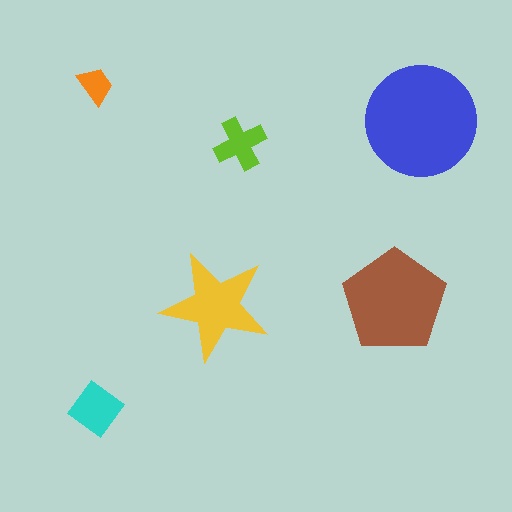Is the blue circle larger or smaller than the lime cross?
Larger.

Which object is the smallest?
The orange trapezoid.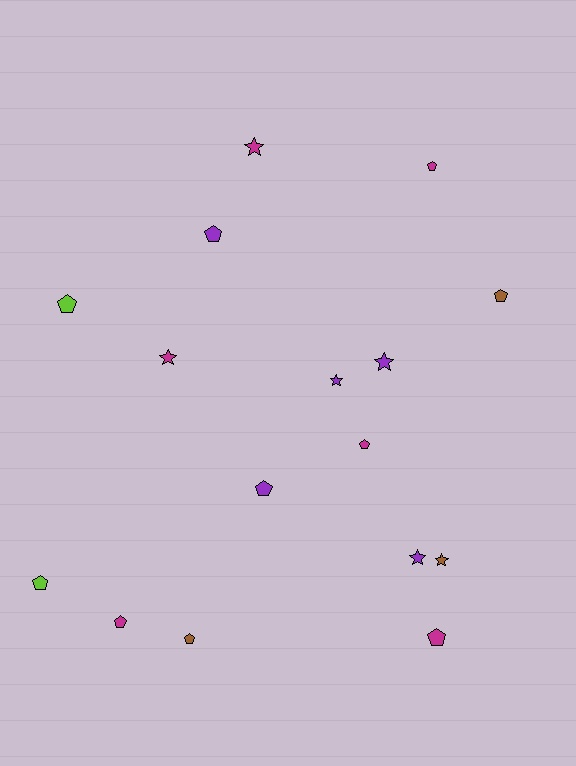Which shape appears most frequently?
Pentagon, with 10 objects.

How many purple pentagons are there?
There are 2 purple pentagons.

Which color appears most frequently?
Magenta, with 6 objects.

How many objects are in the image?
There are 16 objects.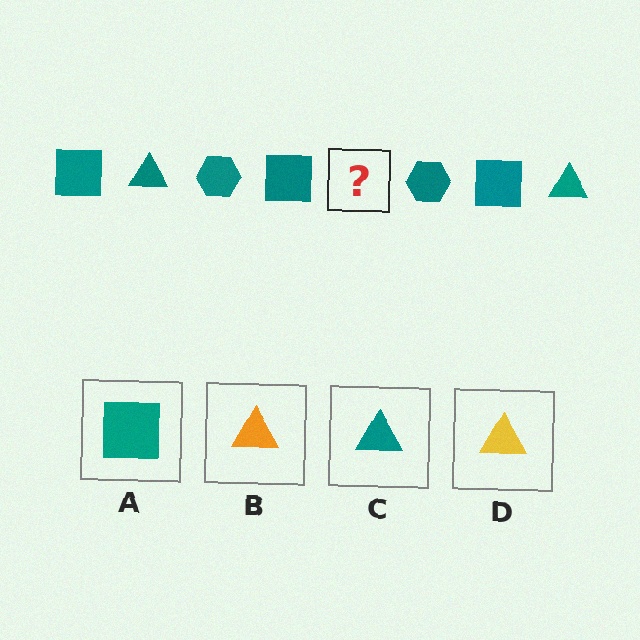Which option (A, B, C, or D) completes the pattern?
C.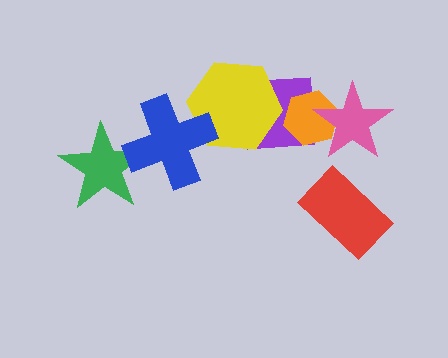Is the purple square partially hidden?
Yes, it is partially covered by another shape.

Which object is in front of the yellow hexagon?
The blue cross is in front of the yellow hexagon.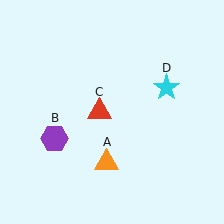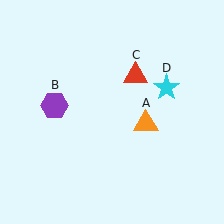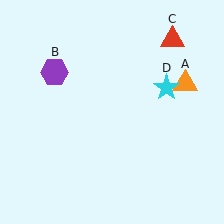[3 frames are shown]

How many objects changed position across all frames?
3 objects changed position: orange triangle (object A), purple hexagon (object B), red triangle (object C).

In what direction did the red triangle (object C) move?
The red triangle (object C) moved up and to the right.